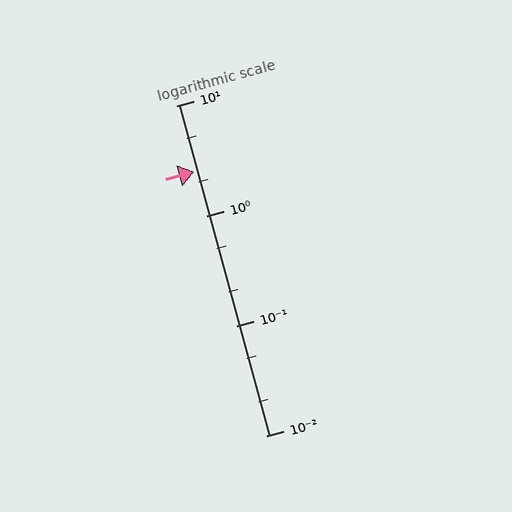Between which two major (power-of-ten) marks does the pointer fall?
The pointer is between 1 and 10.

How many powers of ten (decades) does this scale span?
The scale spans 3 decades, from 0.01 to 10.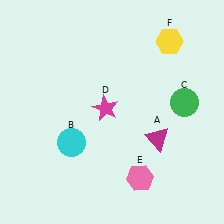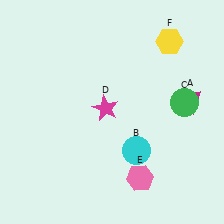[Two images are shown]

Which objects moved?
The objects that moved are: the magenta triangle (A), the cyan circle (B).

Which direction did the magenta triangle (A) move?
The magenta triangle (A) moved up.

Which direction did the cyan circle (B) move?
The cyan circle (B) moved right.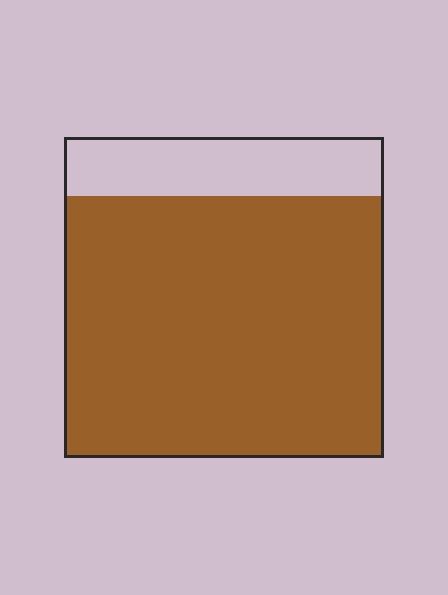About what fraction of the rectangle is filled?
About four fifths (4/5).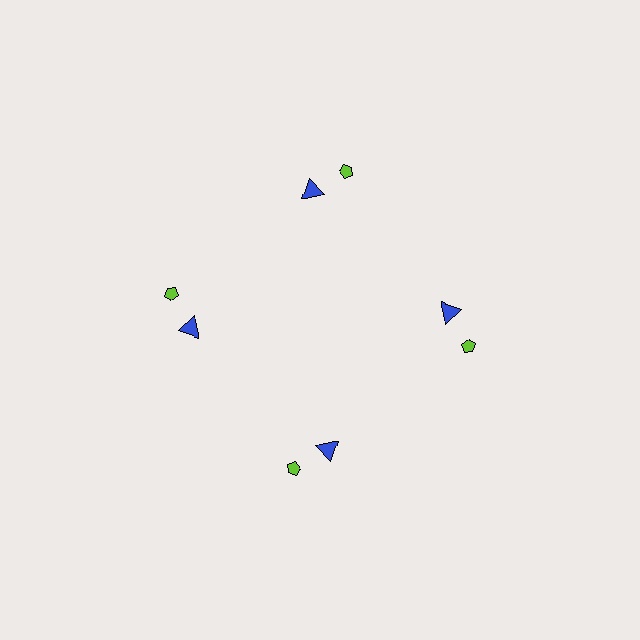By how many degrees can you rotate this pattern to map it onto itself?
The pattern maps onto itself every 90 degrees of rotation.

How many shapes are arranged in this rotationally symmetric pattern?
There are 8 shapes, arranged in 4 groups of 2.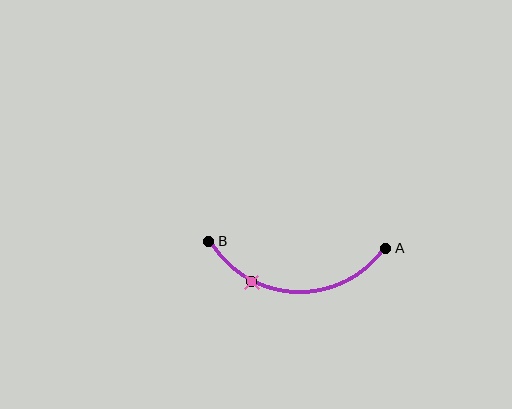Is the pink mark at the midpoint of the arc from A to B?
No. The pink mark lies on the arc but is closer to endpoint B. The arc midpoint would be at the point on the curve equidistant along the arc from both A and B.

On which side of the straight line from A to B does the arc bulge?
The arc bulges below the straight line connecting A and B.